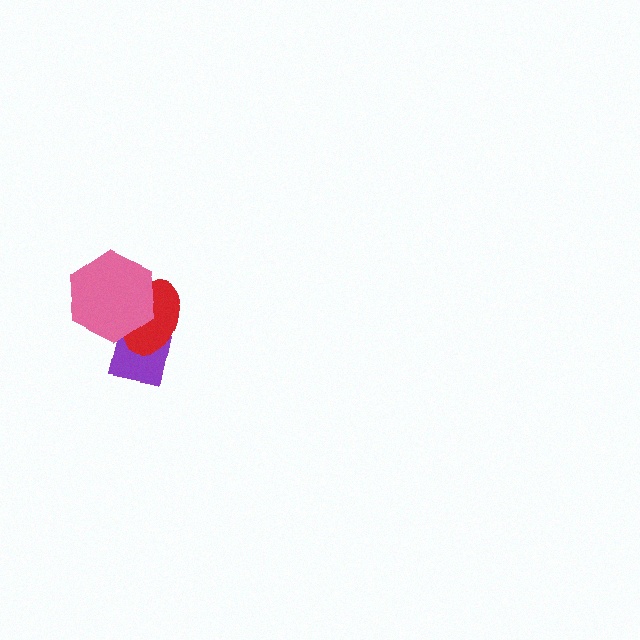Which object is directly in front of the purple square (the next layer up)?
The red ellipse is directly in front of the purple square.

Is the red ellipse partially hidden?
Yes, it is partially covered by another shape.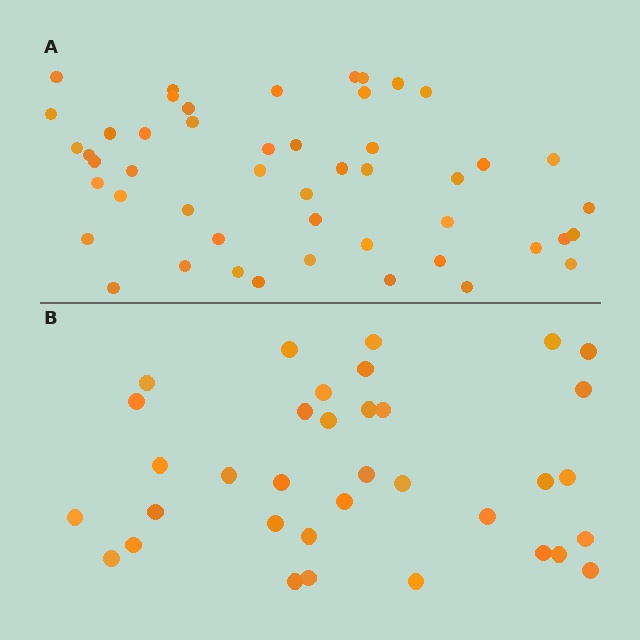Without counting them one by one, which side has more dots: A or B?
Region A (the top region) has more dots.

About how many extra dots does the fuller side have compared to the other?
Region A has approximately 15 more dots than region B.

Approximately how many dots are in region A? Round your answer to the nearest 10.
About 50 dots. (The exact count is 49, which rounds to 50.)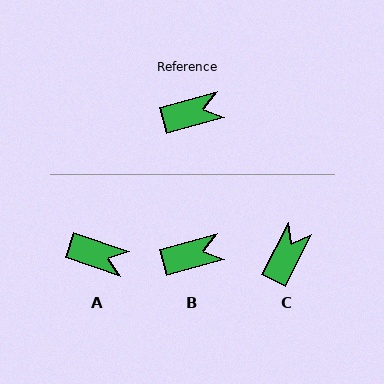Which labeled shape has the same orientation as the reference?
B.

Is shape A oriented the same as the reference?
No, it is off by about 35 degrees.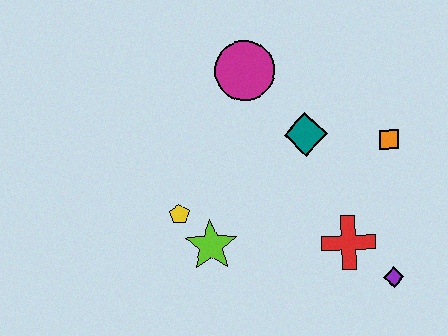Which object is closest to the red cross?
The purple diamond is closest to the red cross.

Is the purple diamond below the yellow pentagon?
Yes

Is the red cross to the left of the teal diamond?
No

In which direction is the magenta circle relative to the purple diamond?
The magenta circle is above the purple diamond.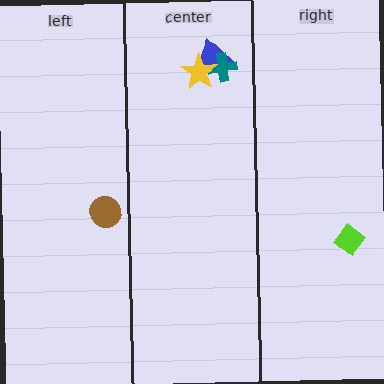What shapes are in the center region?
The blue trapezoid, the teal cross, the yellow star.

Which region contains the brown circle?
The left region.